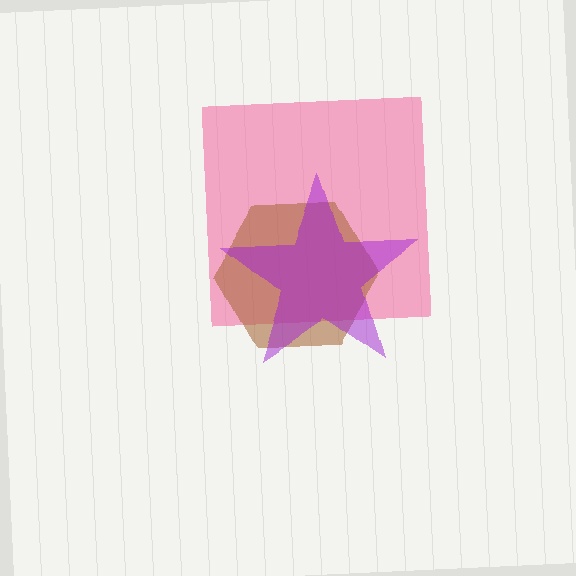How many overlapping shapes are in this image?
There are 3 overlapping shapes in the image.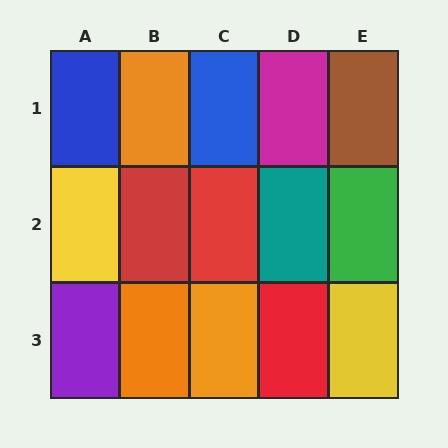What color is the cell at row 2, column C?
Red.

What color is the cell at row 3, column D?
Red.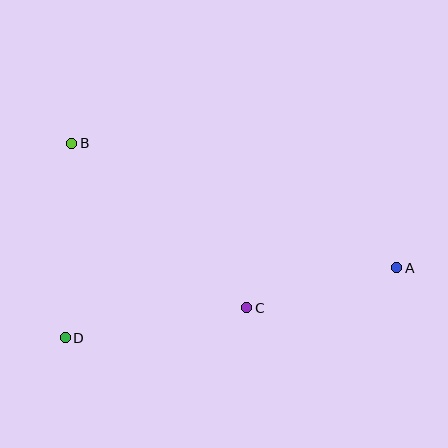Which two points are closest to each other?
Points A and C are closest to each other.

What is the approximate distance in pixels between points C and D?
The distance between C and D is approximately 184 pixels.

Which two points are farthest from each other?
Points A and B are farthest from each other.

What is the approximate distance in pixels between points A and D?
The distance between A and D is approximately 339 pixels.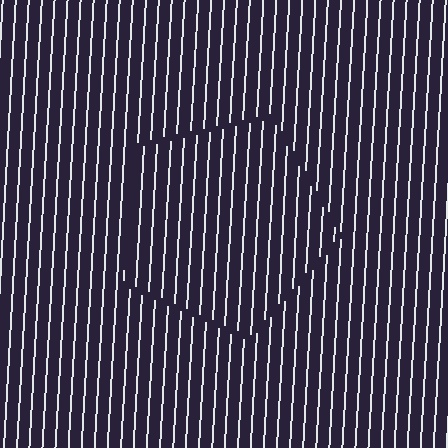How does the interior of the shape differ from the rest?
The interior of the shape contains the same grating, shifted by half a period — the contour is defined by the phase discontinuity where line-ends from the inner and outer gratings abut.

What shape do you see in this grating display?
An illusory pentagon. The interior of the shape contains the same grating, shifted by half a period — the contour is defined by the phase discontinuity where line-ends from the inner and outer gratings abut.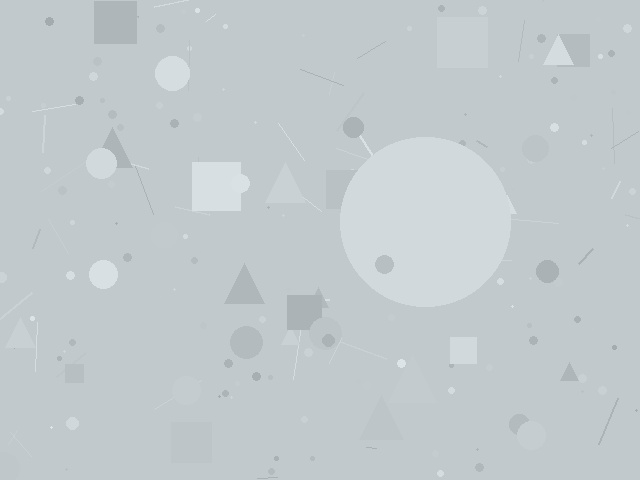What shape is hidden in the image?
A circle is hidden in the image.